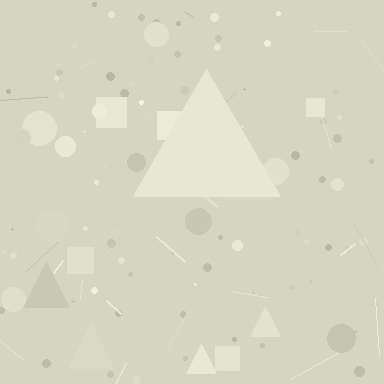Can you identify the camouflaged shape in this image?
The camouflaged shape is a triangle.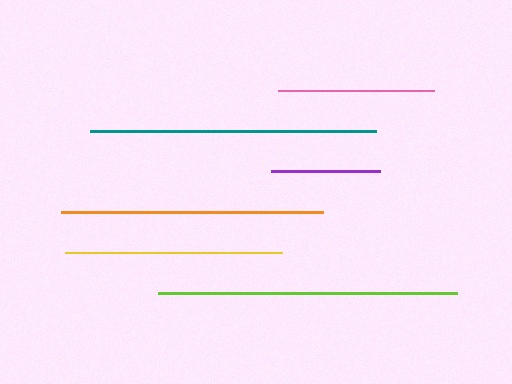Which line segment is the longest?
The lime line is the longest at approximately 299 pixels.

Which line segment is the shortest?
The purple line is the shortest at approximately 109 pixels.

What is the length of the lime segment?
The lime segment is approximately 299 pixels long.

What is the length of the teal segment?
The teal segment is approximately 286 pixels long.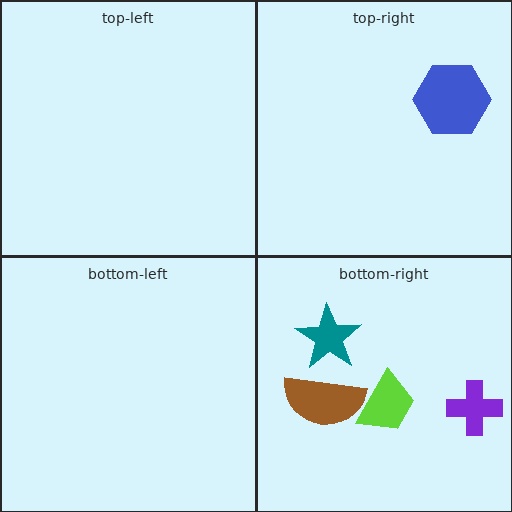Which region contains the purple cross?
The bottom-right region.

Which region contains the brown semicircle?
The bottom-right region.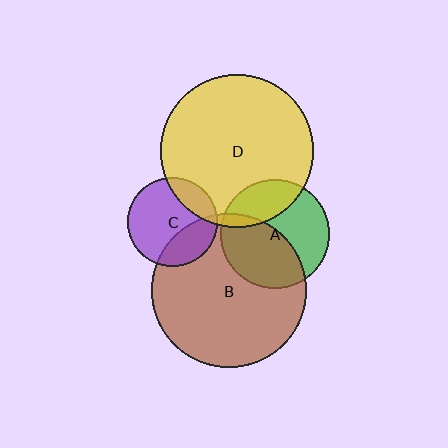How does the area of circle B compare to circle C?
Approximately 3.0 times.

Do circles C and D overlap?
Yes.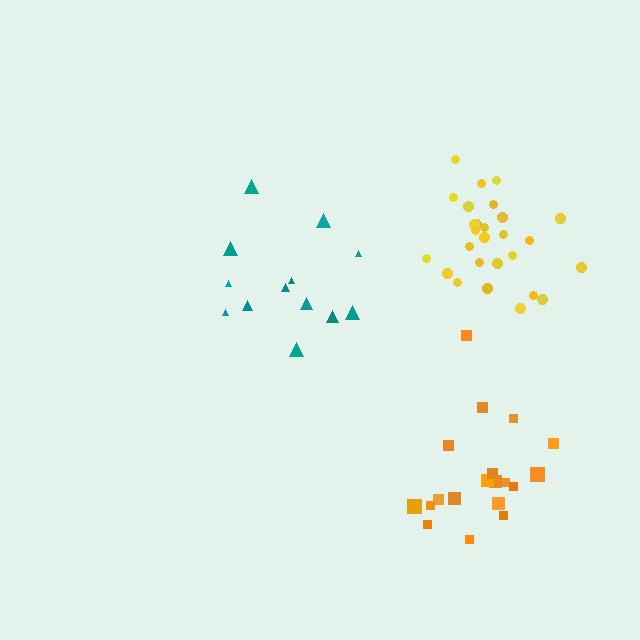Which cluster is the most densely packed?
Yellow.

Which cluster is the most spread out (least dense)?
Teal.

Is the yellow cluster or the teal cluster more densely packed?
Yellow.